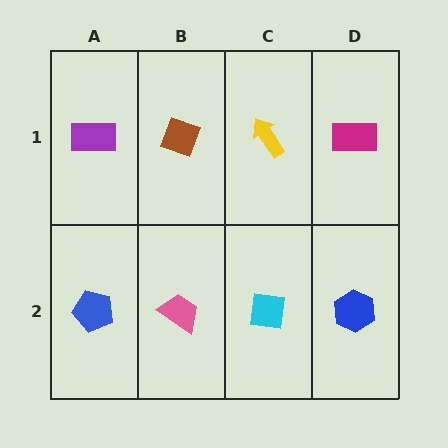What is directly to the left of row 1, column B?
A purple rectangle.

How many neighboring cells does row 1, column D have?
2.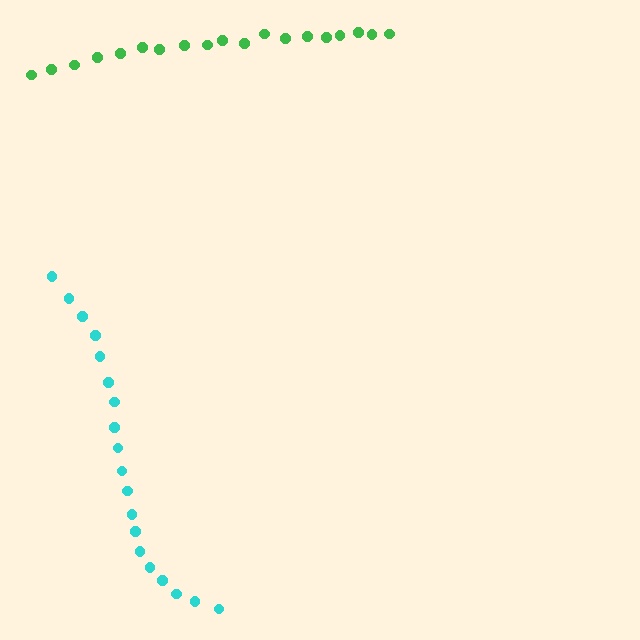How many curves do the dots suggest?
There are 2 distinct paths.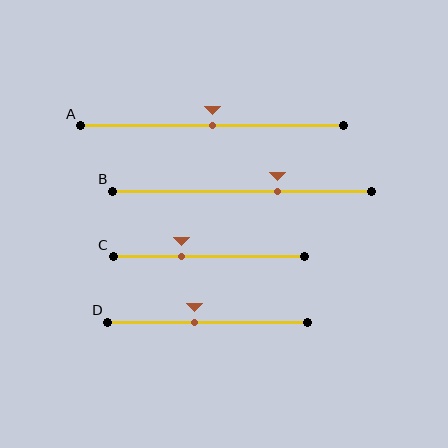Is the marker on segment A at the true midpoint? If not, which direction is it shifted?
Yes, the marker on segment A is at the true midpoint.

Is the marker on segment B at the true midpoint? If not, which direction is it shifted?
No, the marker on segment B is shifted to the right by about 14% of the segment length.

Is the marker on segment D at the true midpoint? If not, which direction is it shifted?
No, the marker on segment D is shifted to the left by about 6% of the segment length.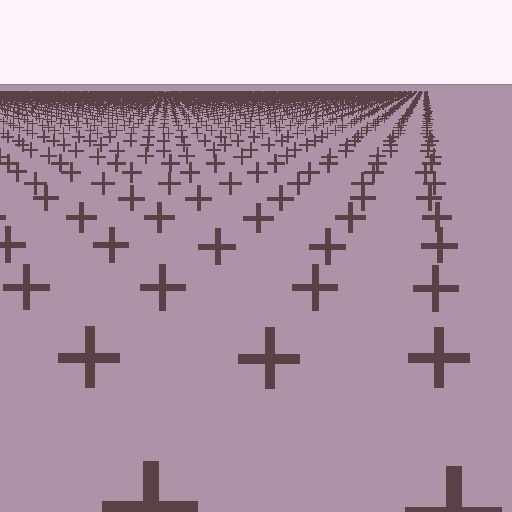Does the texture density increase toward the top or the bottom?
Density increases toward the top.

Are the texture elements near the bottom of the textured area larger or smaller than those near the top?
Larger. Near the bottom, elements are closer to the viewer and appear at a bigger on-screen size.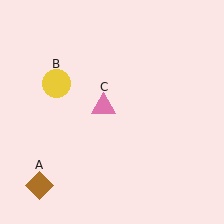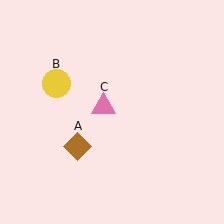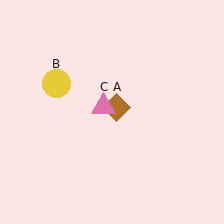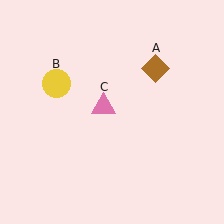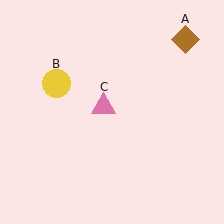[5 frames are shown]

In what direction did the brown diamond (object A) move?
The brown diamond (object A) moved up and to the right.